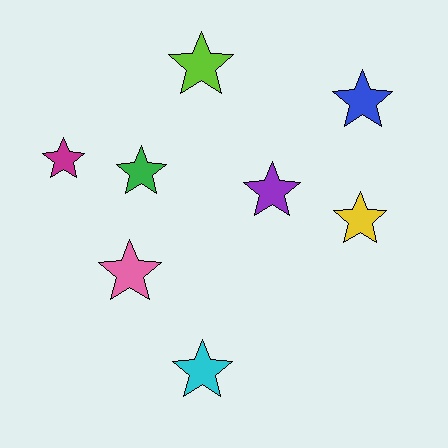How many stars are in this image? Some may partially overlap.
There are 8 stars.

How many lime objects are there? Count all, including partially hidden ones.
There is 1 lime object.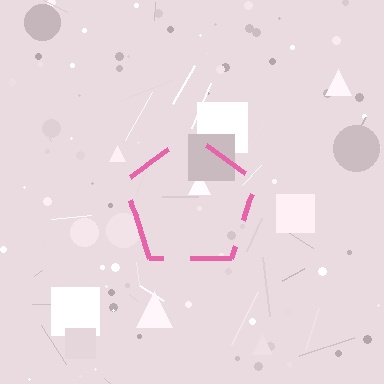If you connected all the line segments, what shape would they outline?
They would outline a pentagon.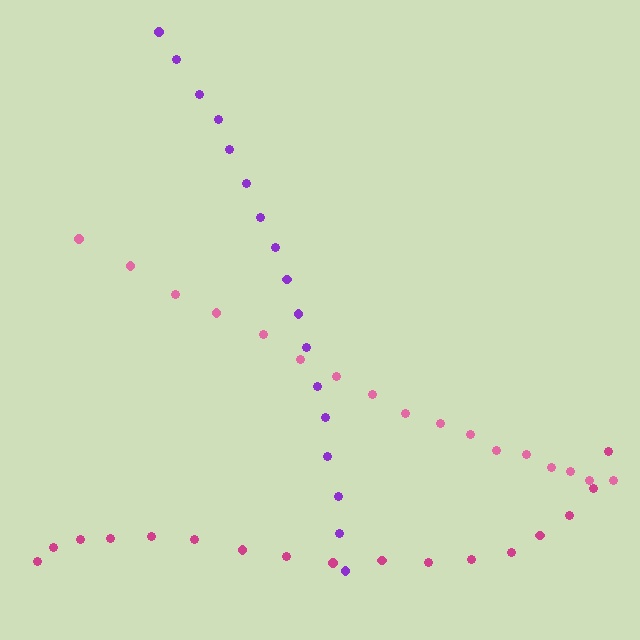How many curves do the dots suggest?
There are 3 distinct paths.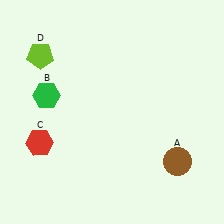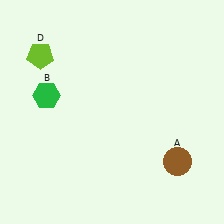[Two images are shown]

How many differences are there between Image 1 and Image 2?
There is 1 difference between the two images.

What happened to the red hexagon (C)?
The red hexagon (C) was removed in Image 2. It was in the bottom-left area of Image 1.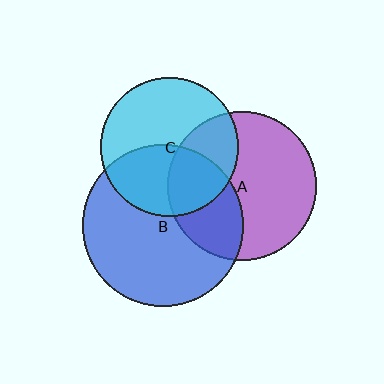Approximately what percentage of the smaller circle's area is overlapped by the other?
Approximately 35%.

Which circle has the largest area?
Circle B (blue).